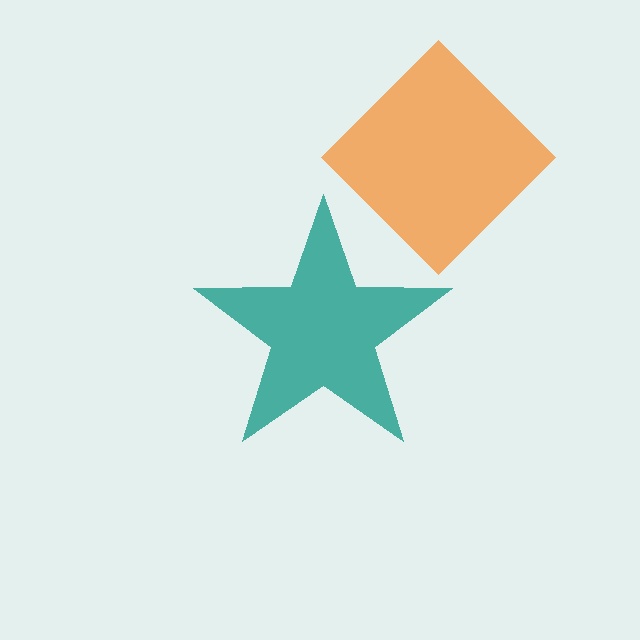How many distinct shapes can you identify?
There are 2 distinct shapes: a teal star, an orange diamond.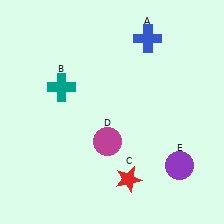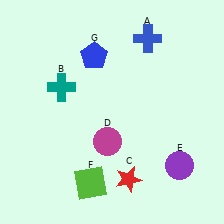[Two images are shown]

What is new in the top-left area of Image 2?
A blue pentagon (G) was added in the top-left area of Image 2.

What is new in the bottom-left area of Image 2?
A lime square (F) was added in the bottom-left area of Image 2.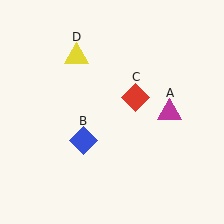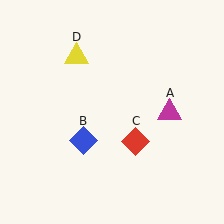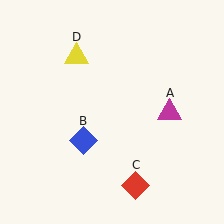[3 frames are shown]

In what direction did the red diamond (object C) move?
The red diamond (object C) moved down.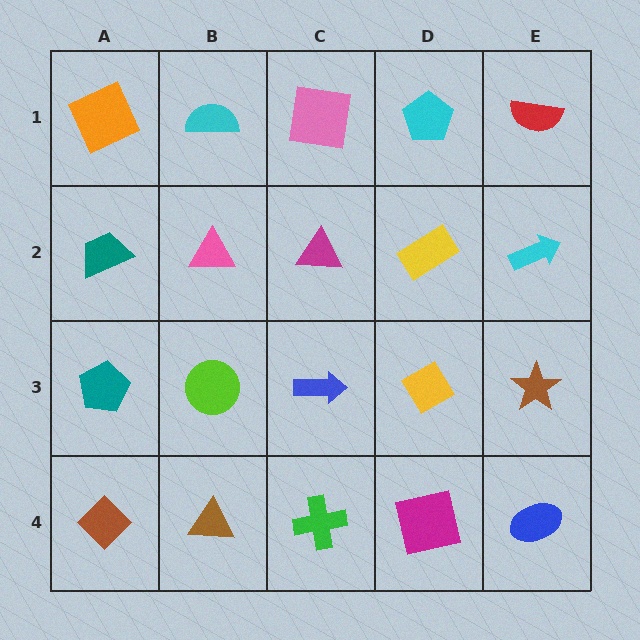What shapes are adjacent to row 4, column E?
A brown star (row 3, column E), a magenta square (row 4, column D).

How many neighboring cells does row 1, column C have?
3.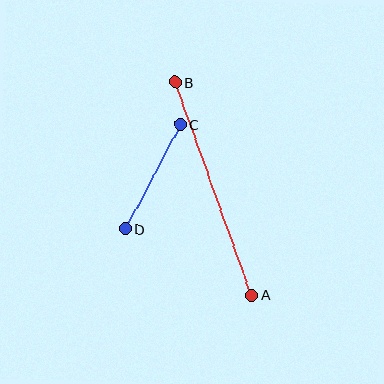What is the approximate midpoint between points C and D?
The midpoint is at approximately (153, 177) pixels.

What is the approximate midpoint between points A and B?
The midpoint is at approximately (214, 188) pixels.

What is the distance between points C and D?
The distance is approximately 118 pixels.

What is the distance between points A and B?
The distance is approximately 226 pixels.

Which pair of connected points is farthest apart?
Points A and B are farthest apart.